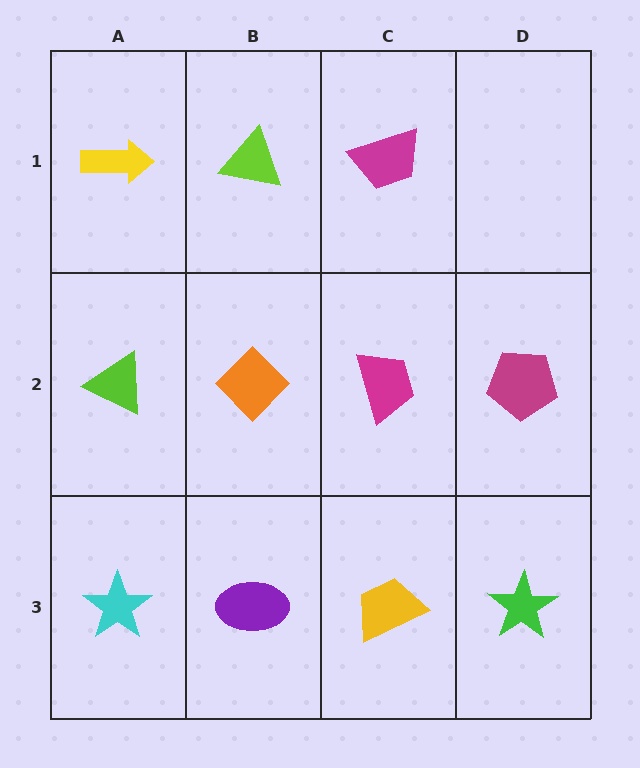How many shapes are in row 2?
4 shapes.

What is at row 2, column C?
A magenta trapezoid.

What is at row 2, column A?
A lime triangle.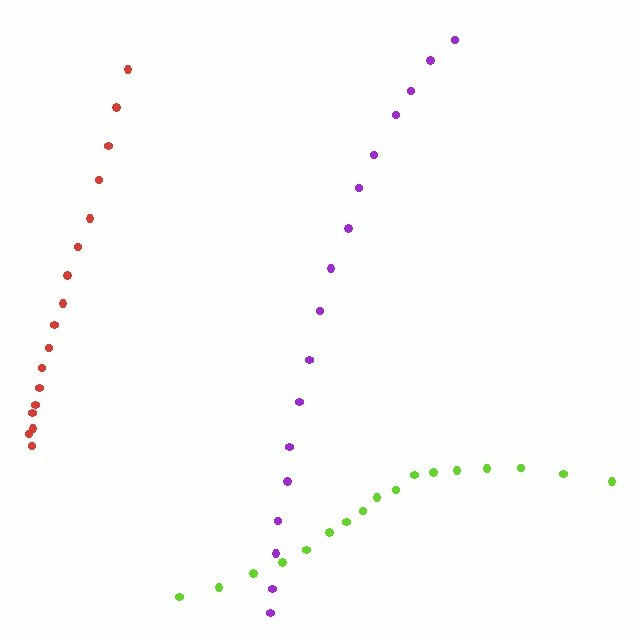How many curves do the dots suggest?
There are 3 distinct paths.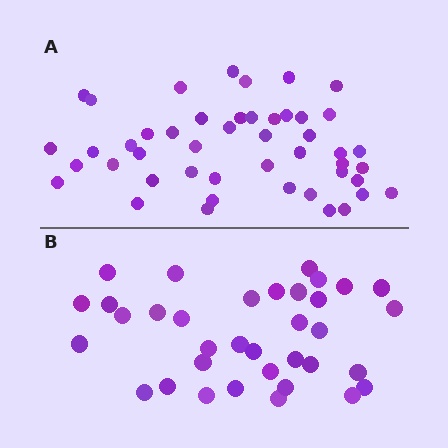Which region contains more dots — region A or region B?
Region A (the top region) has more dots.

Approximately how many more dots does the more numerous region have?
Region A has roughly 12 or so more dots than region B.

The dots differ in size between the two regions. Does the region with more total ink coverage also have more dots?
No. Region B has more total ink coverage because its dots are larger, but region A actually contains more individual dots. Total area can be misleading — the number of items is what matters here.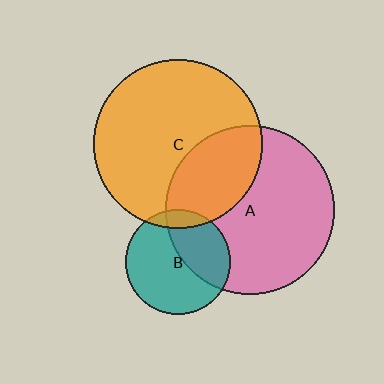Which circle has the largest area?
Circle C (orange).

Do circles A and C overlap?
Yes.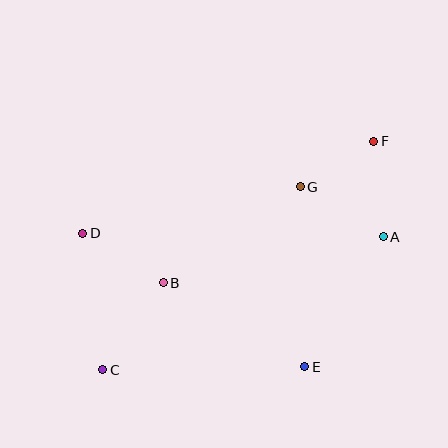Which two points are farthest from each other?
Points C and F are farthest from each other.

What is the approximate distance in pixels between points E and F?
The distance between E and F is approximately 236 pixels.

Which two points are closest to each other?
Points F and G are closest to each other.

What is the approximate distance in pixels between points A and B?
The distance between A and B is approximately 225 pixels.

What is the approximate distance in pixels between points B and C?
The distance between B and C is approximately 106 pixels.